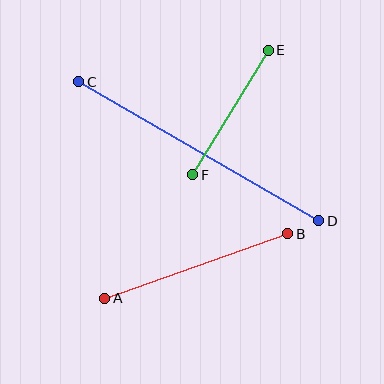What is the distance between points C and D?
The distance is approximately 277 pixels.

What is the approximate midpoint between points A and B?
The midpoint is at approximately (196, 266) pixels.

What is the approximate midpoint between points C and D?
The midpoint is at approximately (199, 151) pixels.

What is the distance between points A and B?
The distance is approximately 194 pixels.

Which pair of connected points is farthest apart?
Points C and D are farthest apart.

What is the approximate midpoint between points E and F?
The midpoint is at approximately (231, 112) pixels.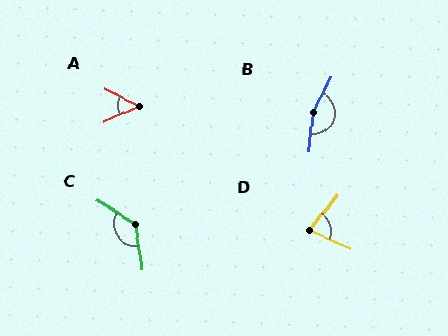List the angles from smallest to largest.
A (50°), D (75°), C (131°), B (161°).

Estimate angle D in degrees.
Approximately 75 degrees.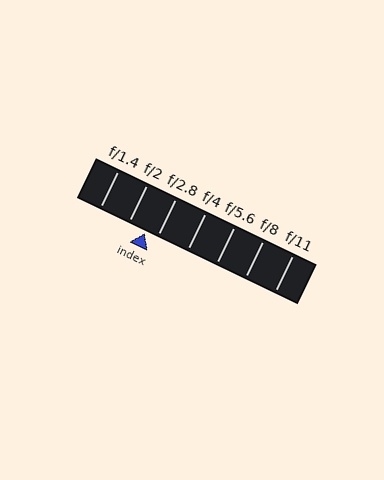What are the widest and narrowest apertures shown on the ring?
The widest aperture shown is f/1.4 and the narrowest is f/11.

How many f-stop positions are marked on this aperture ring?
There are 7 f-stop positions marked.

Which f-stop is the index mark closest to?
The index mark is closest to f/2.8.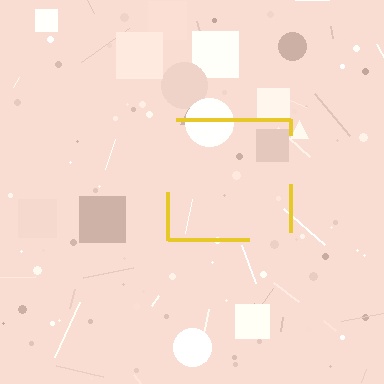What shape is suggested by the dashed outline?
The dashed outline suggests a square.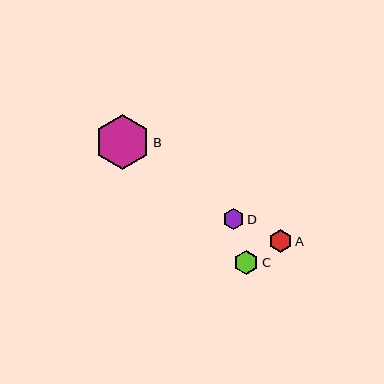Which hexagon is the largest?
Hexagon B is the largest with a size of approximately 55 pixels.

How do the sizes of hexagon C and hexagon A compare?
Hexagon C and hexagon A are approximately the same size.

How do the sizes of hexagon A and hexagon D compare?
Hexagon A and hexagon D are approximately the same size.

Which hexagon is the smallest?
Hexagon D is the smallest with a size of approximately 22 pixels.